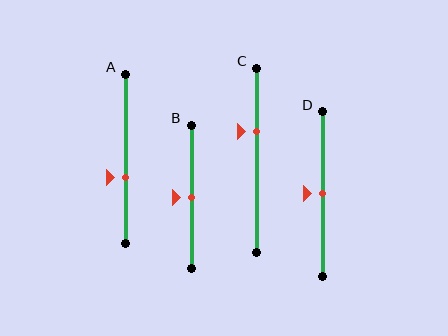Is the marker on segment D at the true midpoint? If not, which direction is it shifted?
Yes, the marker on segment D is at the true midpoint.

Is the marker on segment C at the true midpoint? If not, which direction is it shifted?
No, the marker on segment C is shifted upward by about 16% of the segment length.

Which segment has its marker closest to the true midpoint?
Segment B has its marker closest to the true midpoint.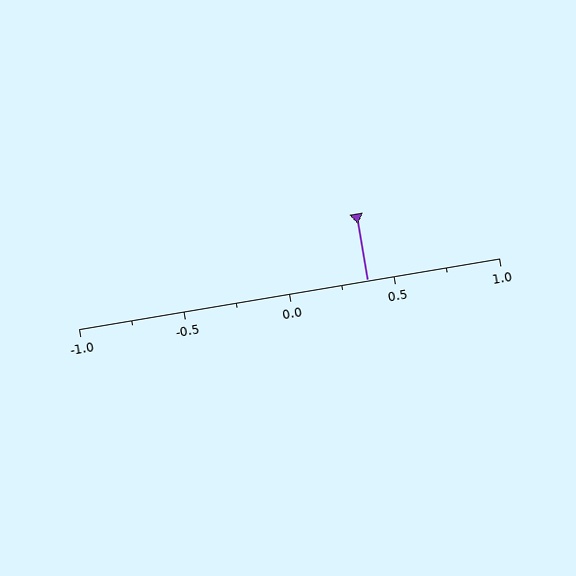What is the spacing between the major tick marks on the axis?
The major ticks are spaced 0.5 apart.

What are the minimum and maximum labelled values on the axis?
The axis runs from -1.0 to 1.0.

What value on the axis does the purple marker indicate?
The marker indicates approximately 0.38.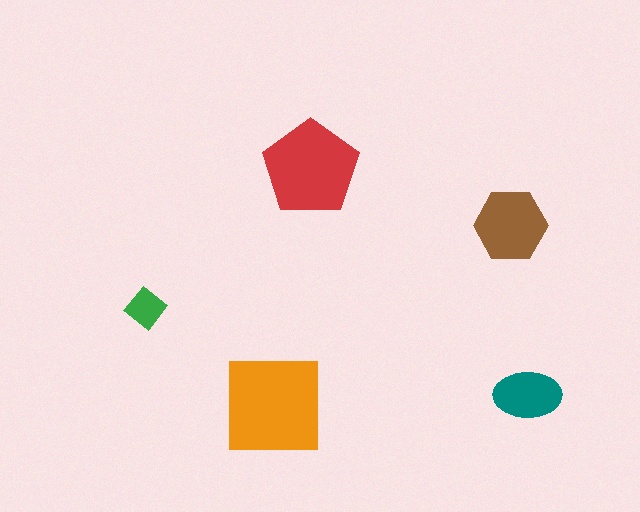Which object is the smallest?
The green diamond.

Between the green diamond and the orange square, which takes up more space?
The orange square.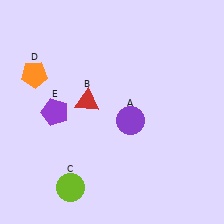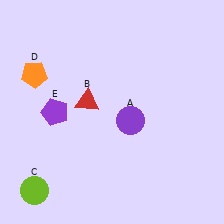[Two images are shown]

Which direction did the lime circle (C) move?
The lime circle (C) moved left.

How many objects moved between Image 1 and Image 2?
1 object moved between the two images.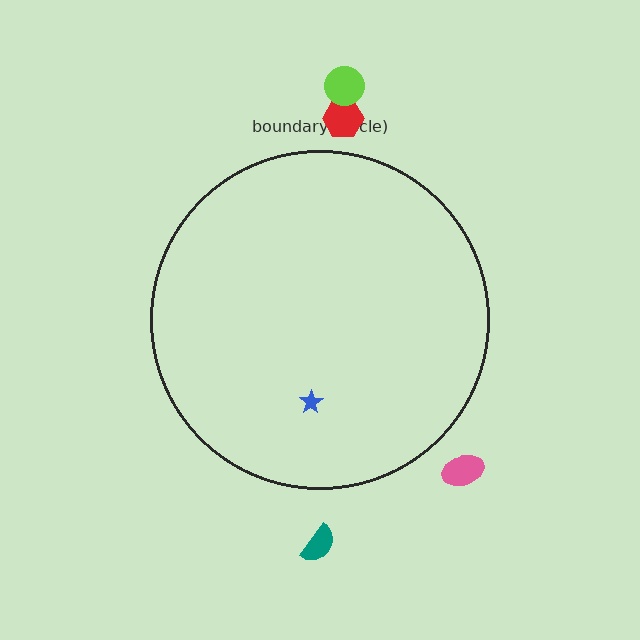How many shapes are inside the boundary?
1 inside, 4 outside.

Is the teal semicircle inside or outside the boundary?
Outside.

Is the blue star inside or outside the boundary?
Inside.